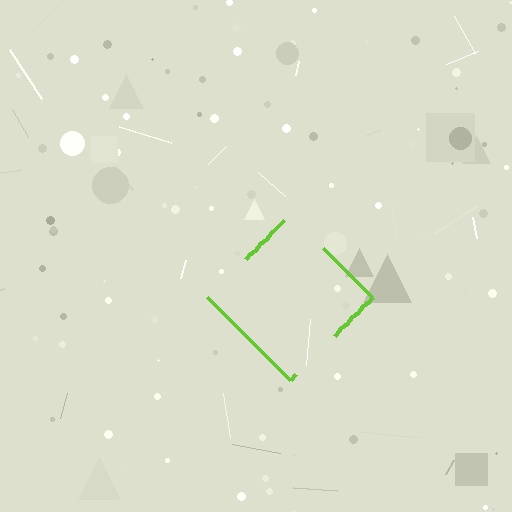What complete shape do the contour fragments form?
The contour fragments form a diamond.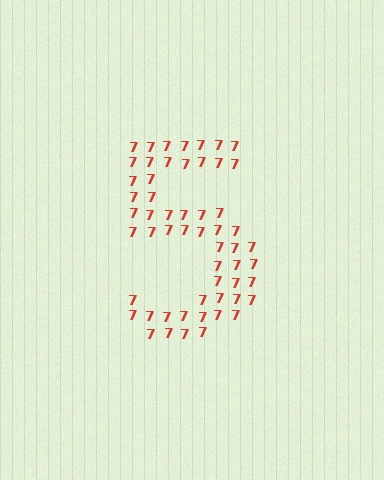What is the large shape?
The large shape is the digit 5.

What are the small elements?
The small elements are digit 7's.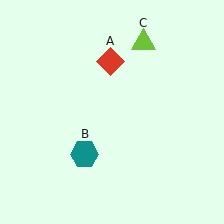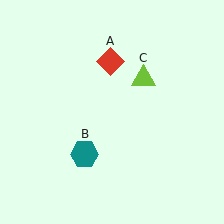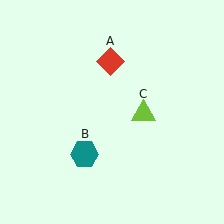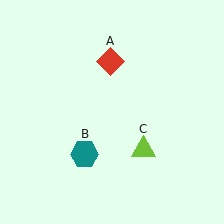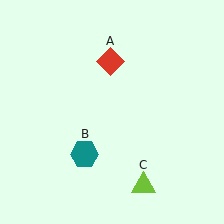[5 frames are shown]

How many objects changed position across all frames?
1 object changed position: lime triangle (object C).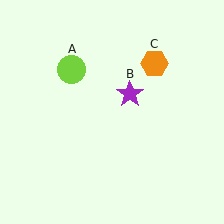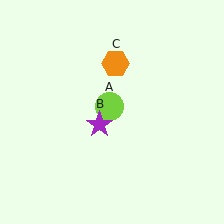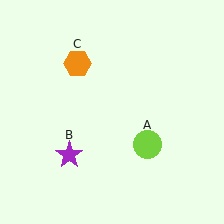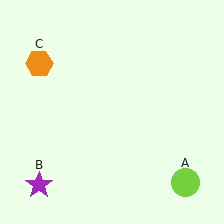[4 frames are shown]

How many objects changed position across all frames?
3 objects changed position: lime circle (object A), purple star (object B), orange hexagon (object C).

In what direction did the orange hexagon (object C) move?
The orange hexagon (object C) moved left.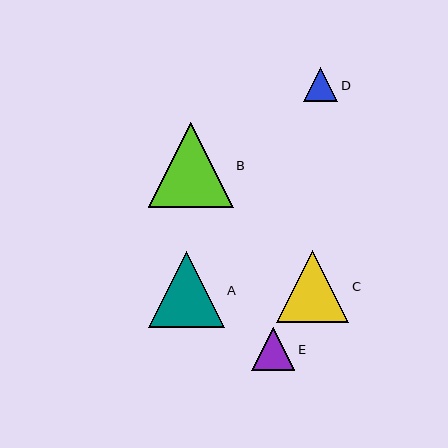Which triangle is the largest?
Triangle B is the largest with a size of approximately 85 pixels.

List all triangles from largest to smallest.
From largest to smallest: B, A, C, E, D.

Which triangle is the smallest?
Triangle D is the smallest with a size of approximately 34 pixels.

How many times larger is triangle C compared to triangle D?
Triangle C is approximately 2.1 times the size of triangle D.